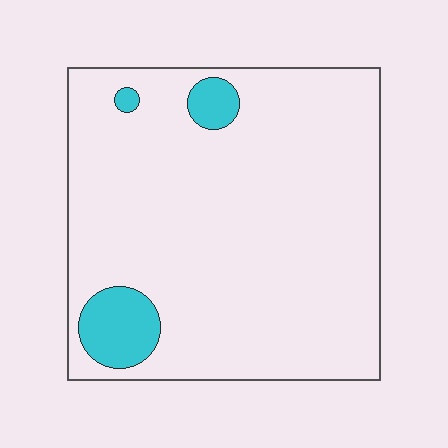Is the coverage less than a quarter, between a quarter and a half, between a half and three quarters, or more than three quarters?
Less than a quarter.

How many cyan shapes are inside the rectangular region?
3.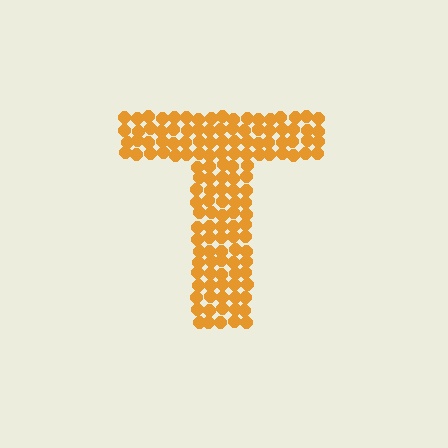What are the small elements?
The small elements are circles.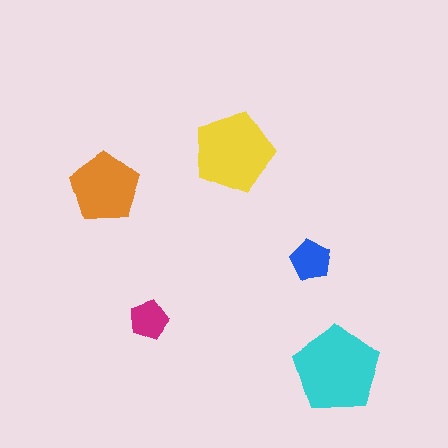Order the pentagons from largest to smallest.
the cyan one, the yellow one, the orange one, the blue one, the magenta one.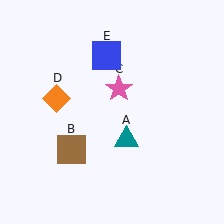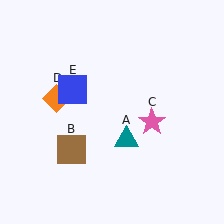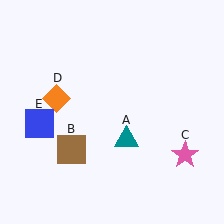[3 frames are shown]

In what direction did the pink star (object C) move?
The pink star (object C) moved down and to the right.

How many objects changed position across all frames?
2 objects changed position: pink star (object C), blue square (object E).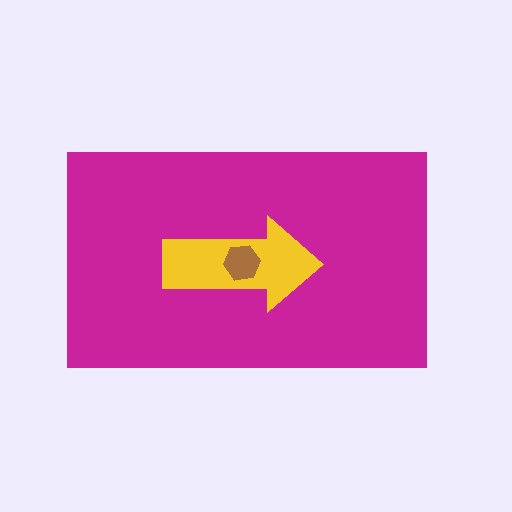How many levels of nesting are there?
3.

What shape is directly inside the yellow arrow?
The brown hexagon.